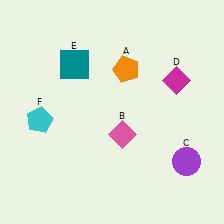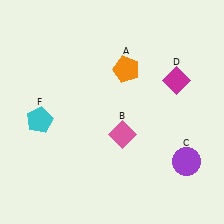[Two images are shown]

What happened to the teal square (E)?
The teal square (E) was removed in Image 2. It was in the top-left area of Image 1.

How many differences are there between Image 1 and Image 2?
There is 1 difference between the two images.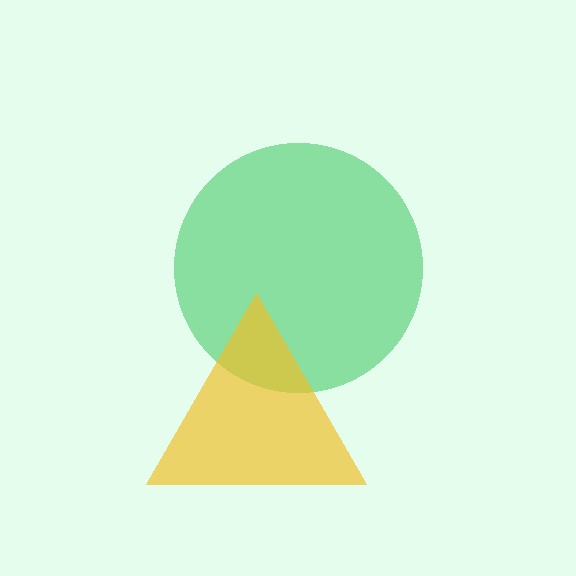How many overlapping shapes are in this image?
There are 2 overlapping shapes in the image.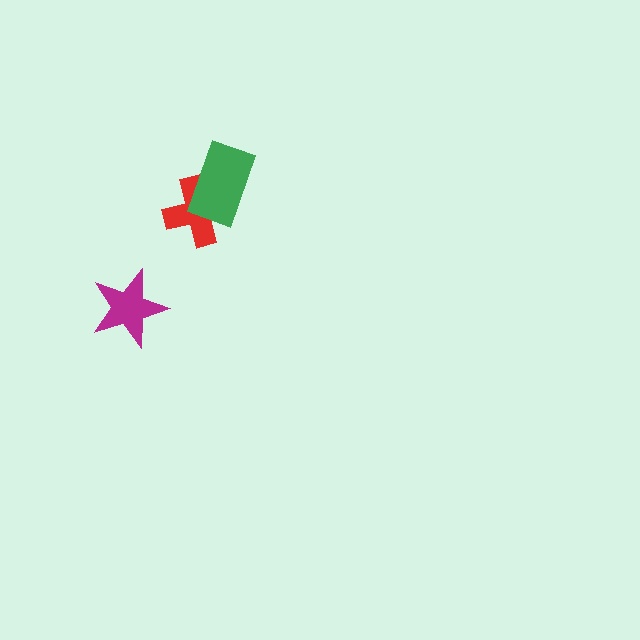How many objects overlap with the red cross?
1 object overlaps with the red cross.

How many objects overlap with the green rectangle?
1 object overlaps with the green rectangle.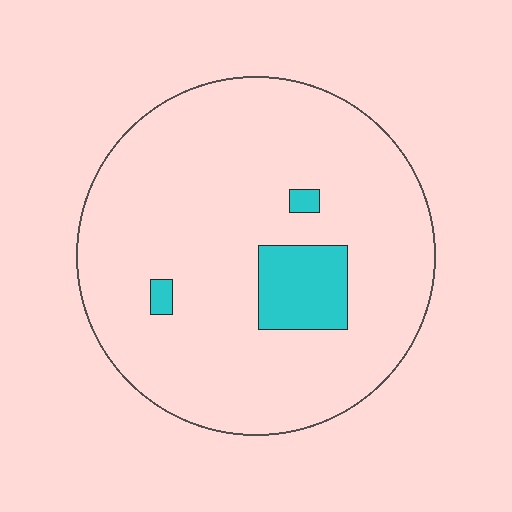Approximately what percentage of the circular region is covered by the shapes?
Approximately 10%.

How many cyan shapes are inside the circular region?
3.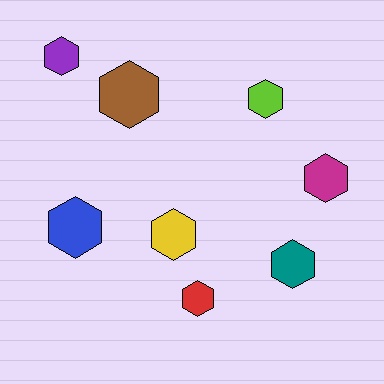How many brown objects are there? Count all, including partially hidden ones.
There is 1 brown object.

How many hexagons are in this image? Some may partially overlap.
There are 8 hexagons.